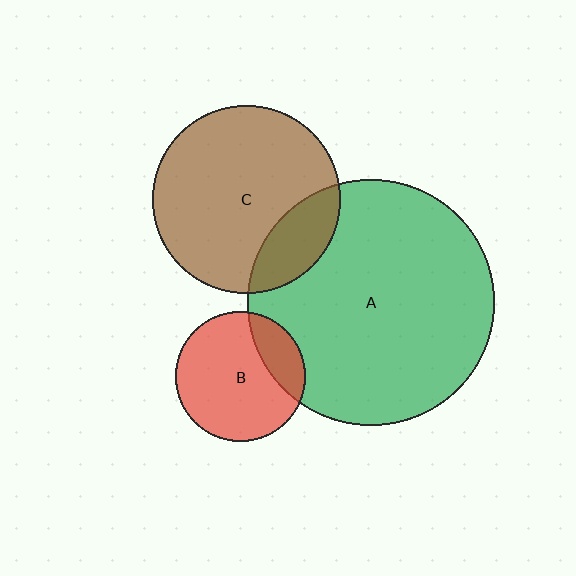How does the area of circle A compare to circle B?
Approximately 3.6 times.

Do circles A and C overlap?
Yes.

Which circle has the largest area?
Circle A (green).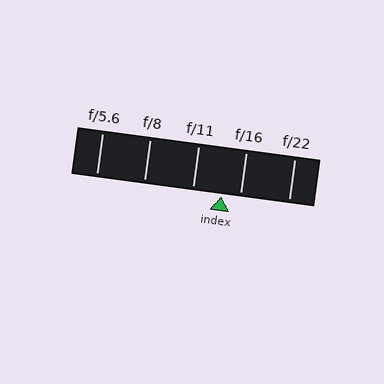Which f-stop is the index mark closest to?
The index mark is closest to f/16.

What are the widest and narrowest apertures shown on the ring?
The widest aperture shown is f/5.6 and the narrowest is f/22.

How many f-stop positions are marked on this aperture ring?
There are 5 f-stop positions marked.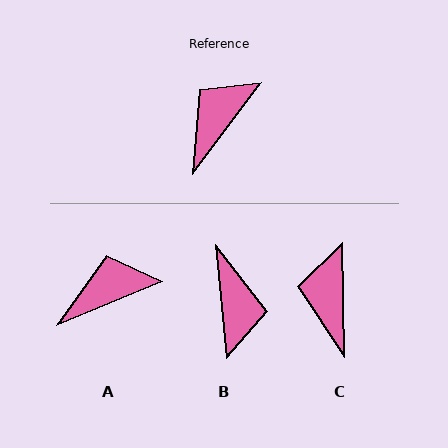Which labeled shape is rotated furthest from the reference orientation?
B, about 138 degrees away.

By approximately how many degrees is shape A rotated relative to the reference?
Approximately 31 degrees clockwise.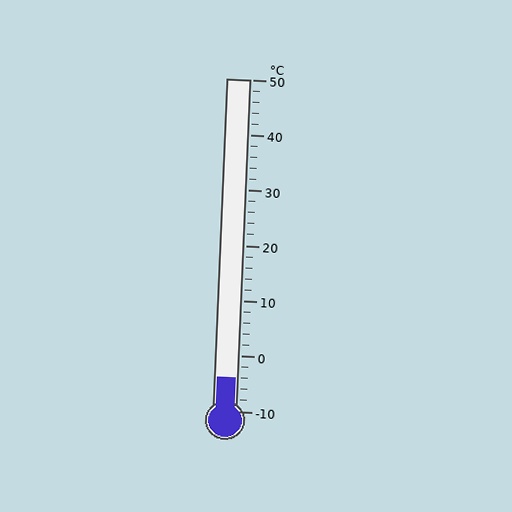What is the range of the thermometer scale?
The thermometer scale ranges from -10°C to 50°C.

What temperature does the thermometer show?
The thermometer shows approximately -4°C.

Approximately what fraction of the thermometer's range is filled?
The thermometer is filled to approximately 10% of its range.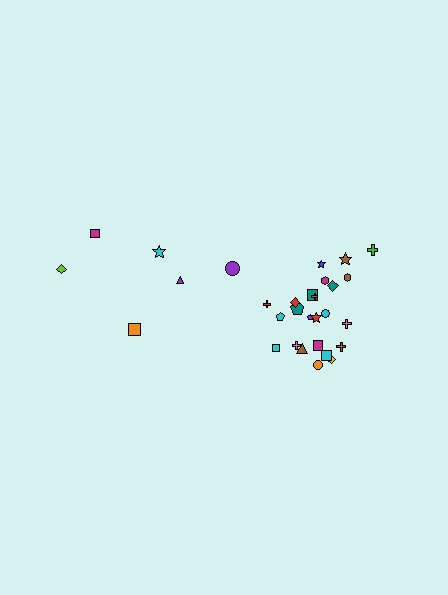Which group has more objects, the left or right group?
The right group.